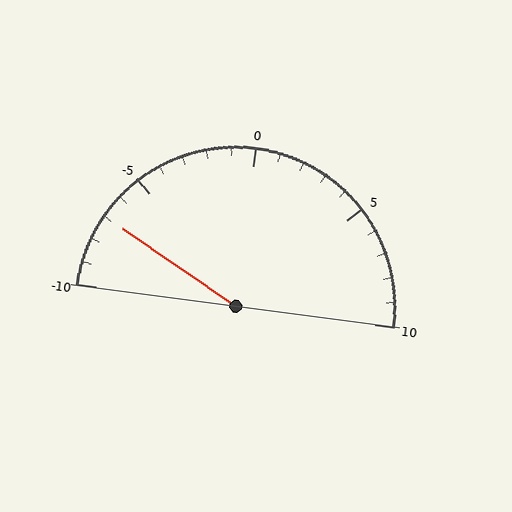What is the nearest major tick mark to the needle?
The nearest major tick mark is -5.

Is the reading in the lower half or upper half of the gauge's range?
The reading is in the lower half of the range (-10 to 10).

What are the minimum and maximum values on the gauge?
The gauge ranges from -10 to 10.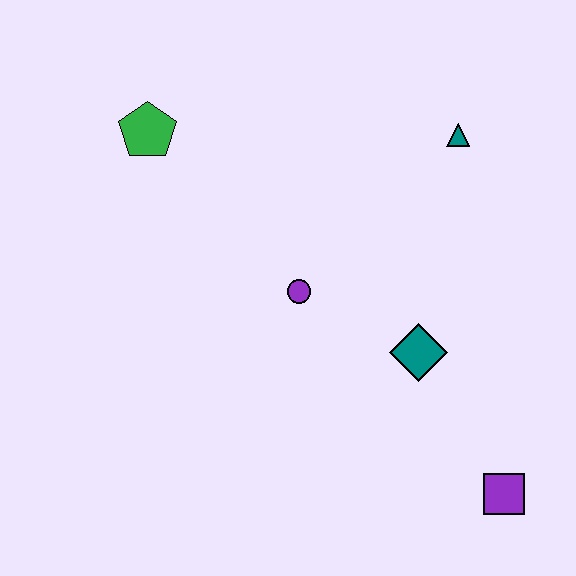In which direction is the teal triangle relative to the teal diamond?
The teal triangle is above the teal diamond.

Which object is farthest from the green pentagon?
The purple square is farthest from the green pentagon.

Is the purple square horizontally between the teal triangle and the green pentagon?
No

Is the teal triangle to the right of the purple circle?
Yes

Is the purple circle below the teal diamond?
No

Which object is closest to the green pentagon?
The purple circle is closest to the green pentagon.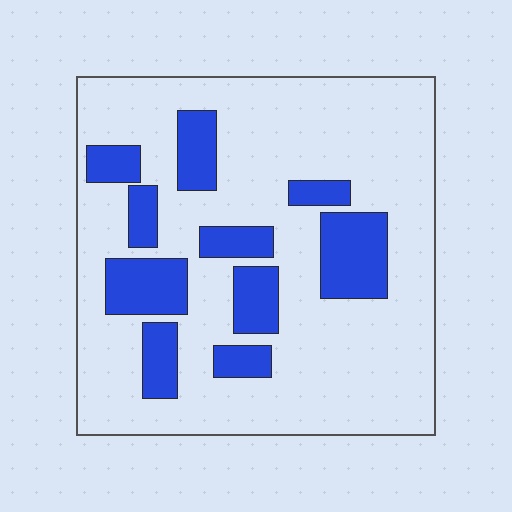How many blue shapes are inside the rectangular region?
10.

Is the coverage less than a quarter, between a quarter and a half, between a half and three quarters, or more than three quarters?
Less than a quarter.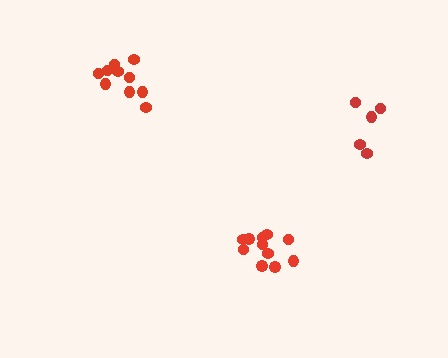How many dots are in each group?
Group 1: 11 dots, Group 2: 5 dots, Group 3: 10 dots (26 total).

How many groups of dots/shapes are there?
There are 3 groups.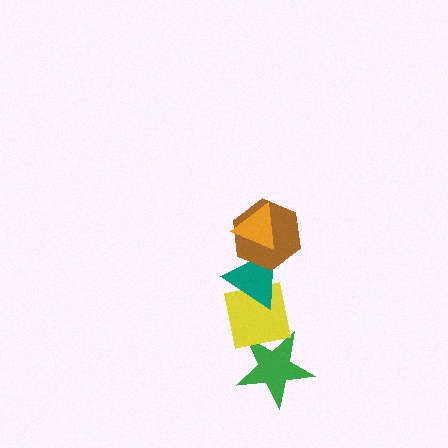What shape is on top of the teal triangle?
The brown hexagon is on top of the teal triangle.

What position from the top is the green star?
The green star is 5th from the top.